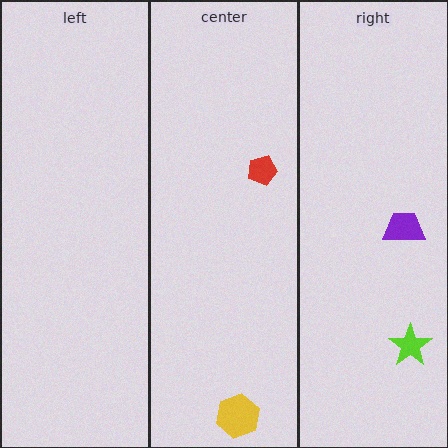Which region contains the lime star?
The right region.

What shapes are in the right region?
The purple trapezoid, the lime star.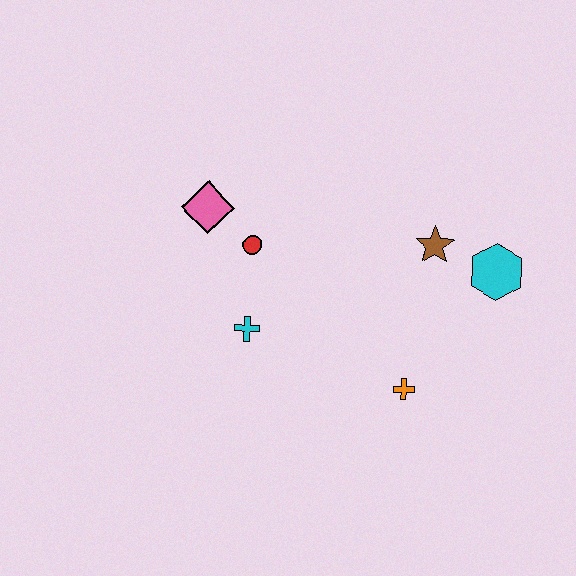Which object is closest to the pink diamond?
The red circle is closest to the pink diamond.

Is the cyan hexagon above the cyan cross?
Yes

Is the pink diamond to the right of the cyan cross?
No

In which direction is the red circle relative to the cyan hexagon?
The red circle is to the left of the cyan hexagon.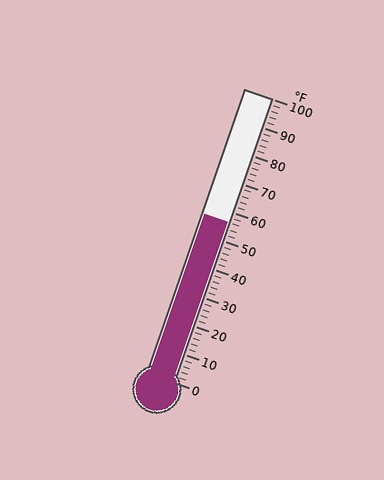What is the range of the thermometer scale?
The thermometer scale ranges from 0°F to 100°F.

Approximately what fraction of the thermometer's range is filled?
The thermometer is filled to approximately 55% of its range.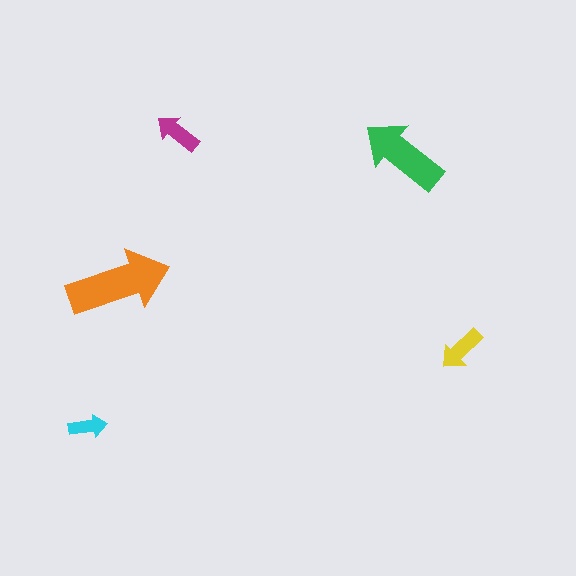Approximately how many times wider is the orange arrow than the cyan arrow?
About 2.5 times wider.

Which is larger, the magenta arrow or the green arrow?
The green one.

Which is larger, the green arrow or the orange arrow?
The orange one.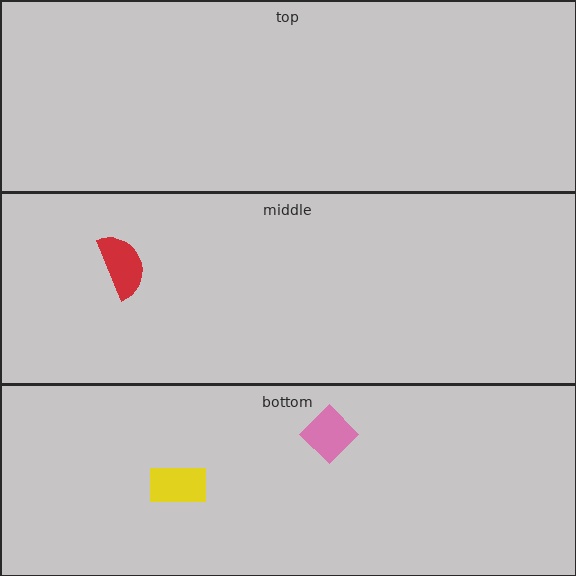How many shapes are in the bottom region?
2.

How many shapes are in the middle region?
1.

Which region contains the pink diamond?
The bottom region.